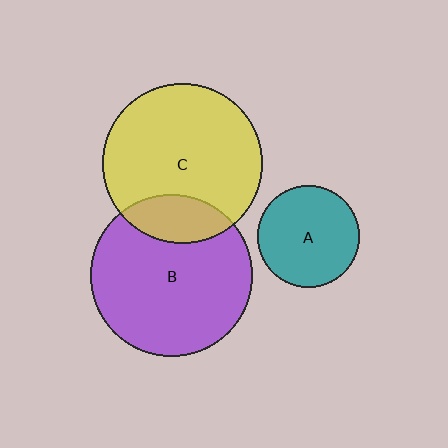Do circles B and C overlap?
Yes.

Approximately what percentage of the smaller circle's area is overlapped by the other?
Approximately 20%.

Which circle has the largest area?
Circle B (purple).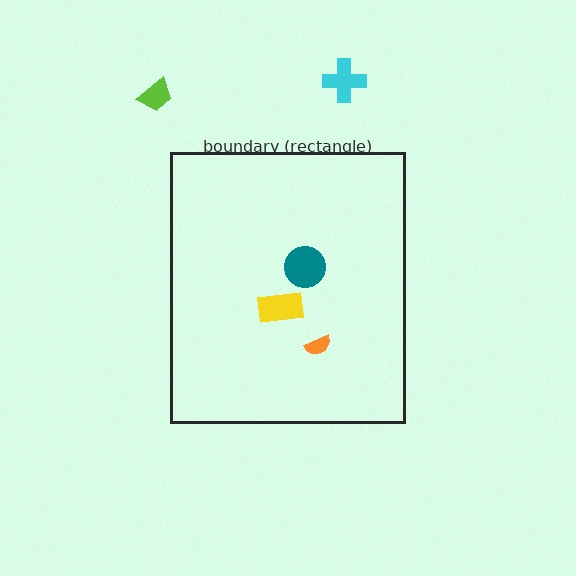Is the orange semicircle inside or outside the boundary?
Inside.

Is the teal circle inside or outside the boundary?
Inside.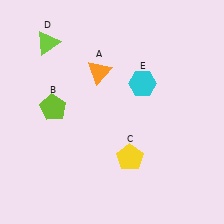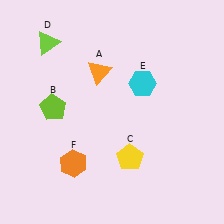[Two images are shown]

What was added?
An orange hexagon (F) was added in Image 2.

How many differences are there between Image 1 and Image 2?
There is 1 difference between the two images.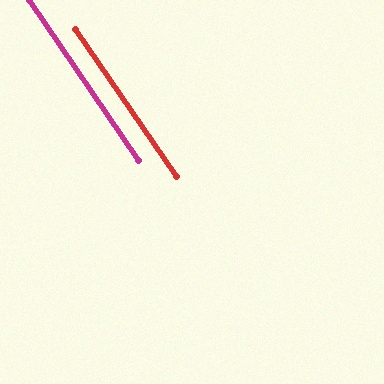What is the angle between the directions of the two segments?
Approximately 0 degrees.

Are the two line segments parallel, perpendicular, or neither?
Parallel — their directions differ by only 0.2°.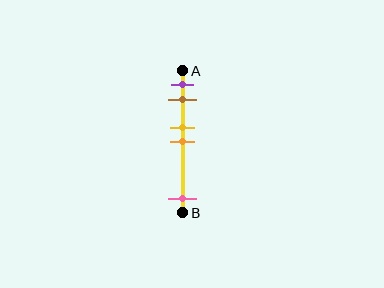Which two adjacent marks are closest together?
The yellow and orange marks are the closest adjacent pair.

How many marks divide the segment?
There are 5 marks dividing the segment.